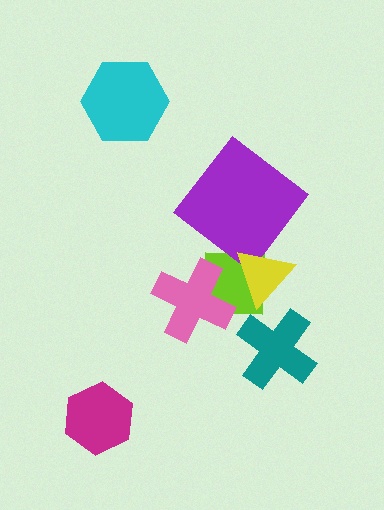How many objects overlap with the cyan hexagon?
0 objects overlap with the cyan hexagon.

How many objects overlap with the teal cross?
0 objects overlap with the teal cross.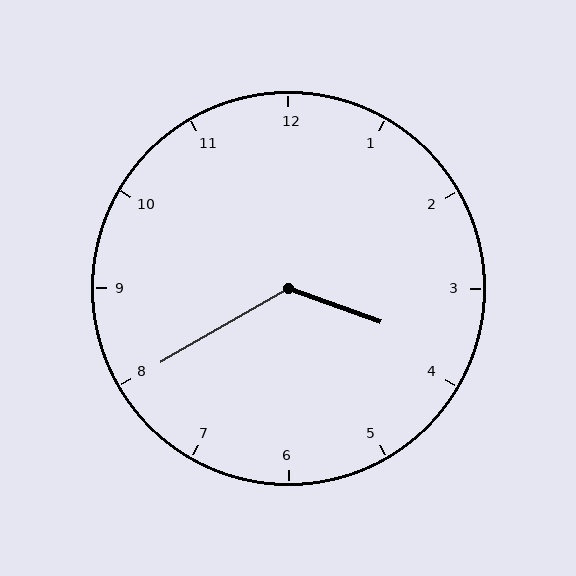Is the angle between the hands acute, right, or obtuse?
It is obtuse.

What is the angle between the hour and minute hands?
Approximately 130 degrees.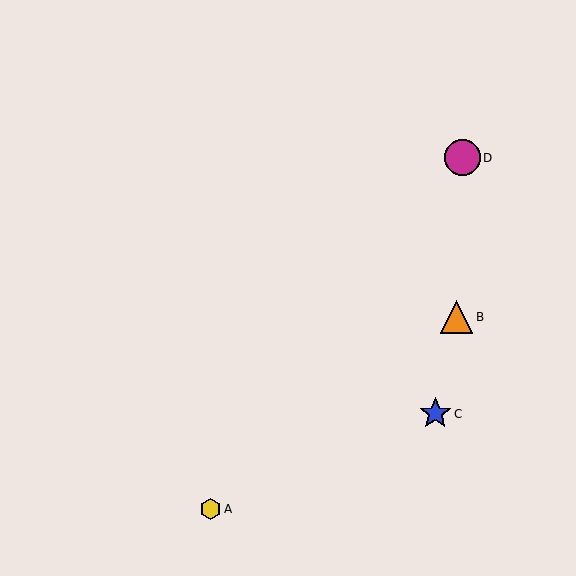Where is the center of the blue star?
The center of the blue star is at (435, 414).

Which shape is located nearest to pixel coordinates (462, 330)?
The orange triangle (labeled B) at (457, 317) is nearest to that location.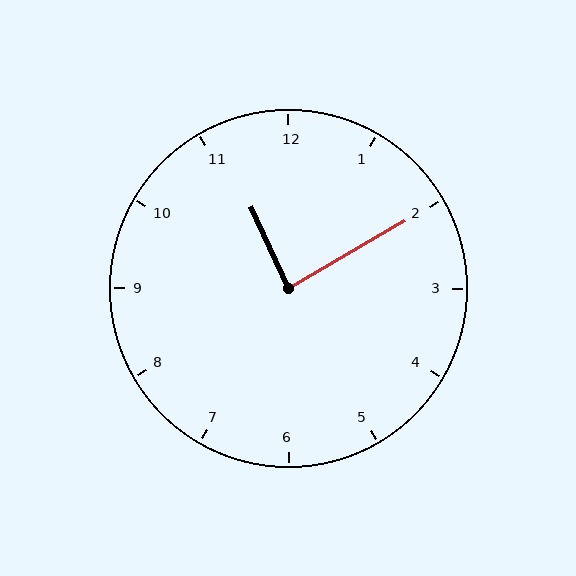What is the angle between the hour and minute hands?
Approximately 85 degrees.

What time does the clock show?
11:10.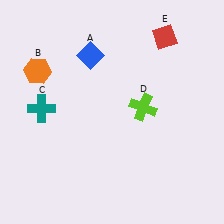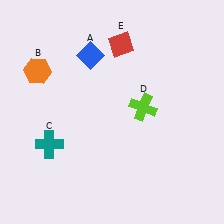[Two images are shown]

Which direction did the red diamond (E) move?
The red diamond (E) moved left.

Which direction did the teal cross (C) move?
The teal cross (C) moved down.